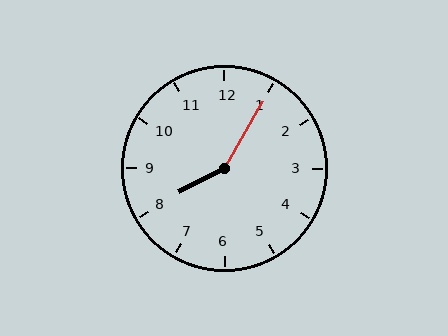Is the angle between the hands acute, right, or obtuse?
It is obtuse.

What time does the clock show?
8:05.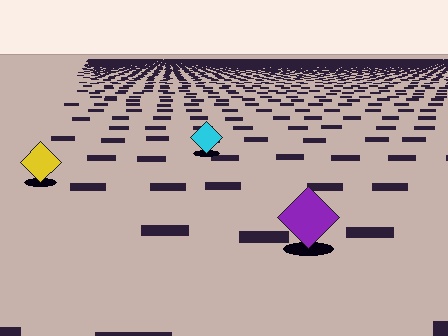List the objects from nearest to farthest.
From nearest to farthest: the purple diamond, the yellow diamond, the cyan diamond.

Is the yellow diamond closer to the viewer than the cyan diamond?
Yes. The yellow diamond is closer — you can tell from the texture gradient: the ground texture is coarser near it.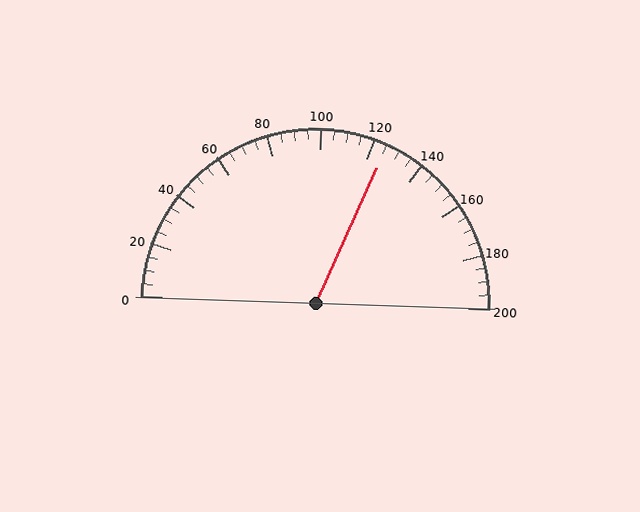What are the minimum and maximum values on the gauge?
The gauge ranges from 0 to 200.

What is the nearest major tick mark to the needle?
The nearest major tick mark is 120.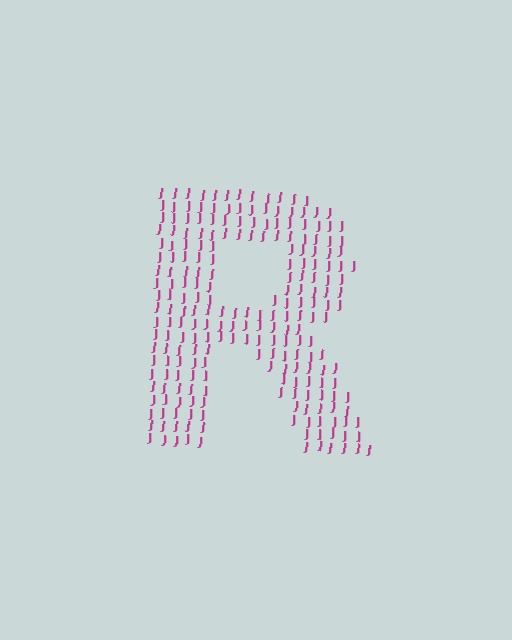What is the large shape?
The large shape is the letter R.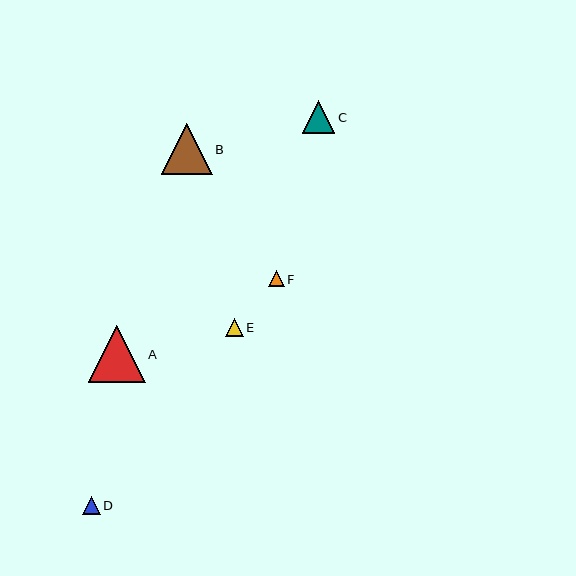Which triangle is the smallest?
Triangle F is the smallest with a size of approximately 16 pixels.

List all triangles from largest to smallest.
From largest to smallest: A, B, C, E, D, F.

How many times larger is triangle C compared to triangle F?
Triangle C is approximately 2.0 times the size of triangle F.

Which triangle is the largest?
Triangle A is the largest with a size of approximately 56 pixels.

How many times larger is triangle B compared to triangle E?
Triangle B is approximately 2.8 times the size of triangle E.